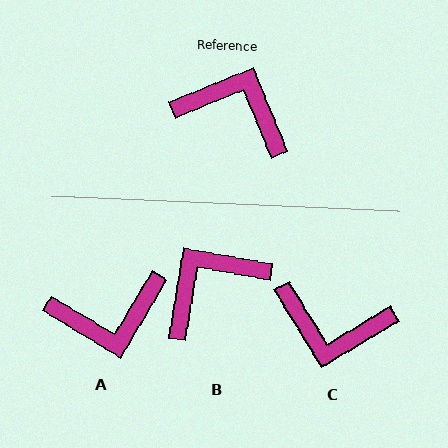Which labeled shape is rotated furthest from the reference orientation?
C, about 171 degrees away.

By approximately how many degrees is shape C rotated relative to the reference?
Approximately 171 degrees clockwise.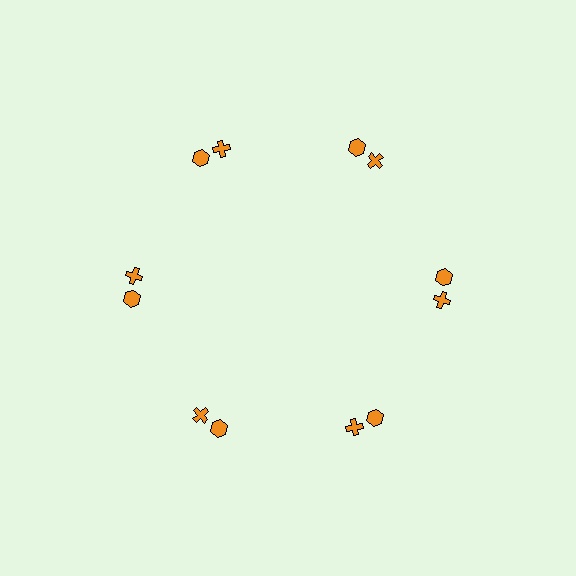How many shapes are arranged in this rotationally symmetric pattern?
There are 12 shapes, arranged in 6 groups of 2.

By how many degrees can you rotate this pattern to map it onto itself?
The pattern maps onto itself every 60 degrees of rotation.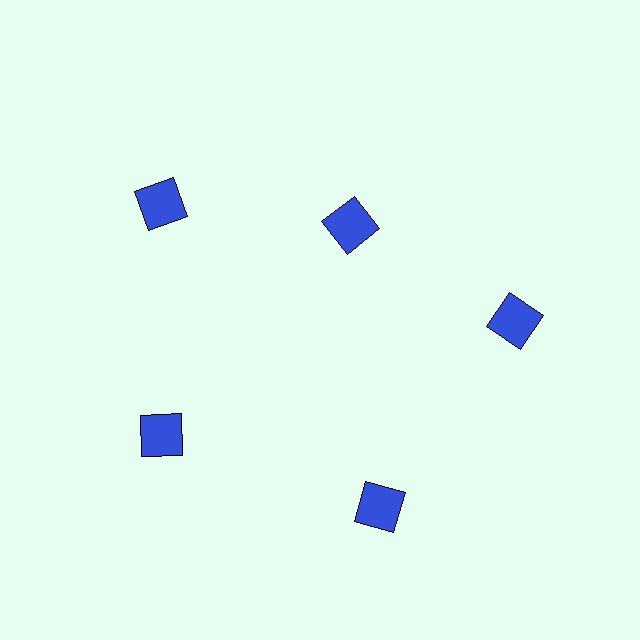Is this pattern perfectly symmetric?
No. The 5 blue squares are arranged in a ring, but one element near the 1 o'clock position is pulled inward toward the center, breaking the 5-fold rotational symmetry.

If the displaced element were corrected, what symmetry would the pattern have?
It would have 5-fold rotational symmetry — the pattern would map onto itself every 72 degrees.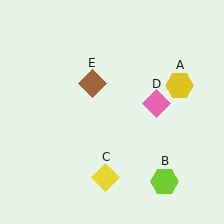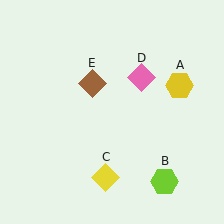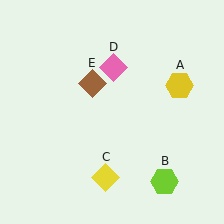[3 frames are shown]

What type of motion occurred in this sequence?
The pink diamond (object D) rotated counterclockwise around the center of the scene.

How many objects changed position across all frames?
1 object changed position: pink diamond (object D).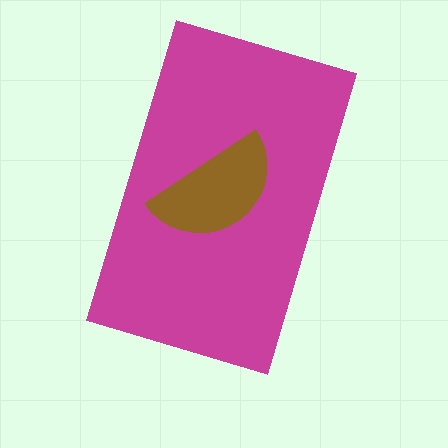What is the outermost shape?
The magenta rectangle.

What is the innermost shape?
The brown semicircle.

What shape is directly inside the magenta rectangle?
The brown semicircle.